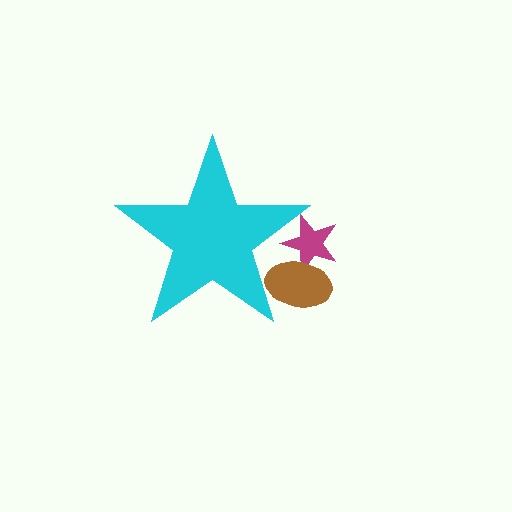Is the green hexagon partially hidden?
Yes, the green hexagon is partially hidden behind the cyan star.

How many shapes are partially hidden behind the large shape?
3 shapes are partially hidden.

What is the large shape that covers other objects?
A cyan star.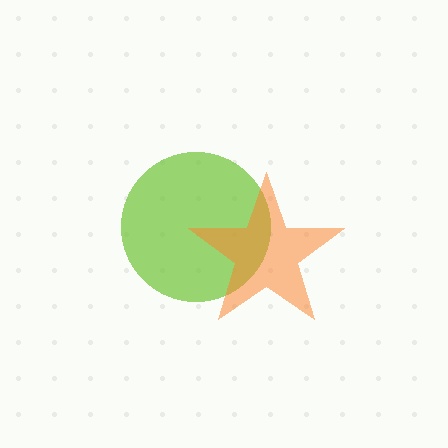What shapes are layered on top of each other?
The layered shapes are: a lime circle, an orange star.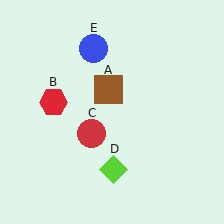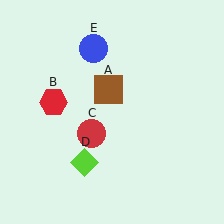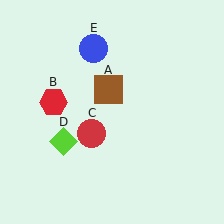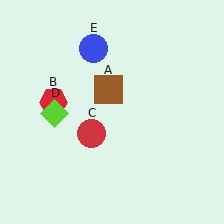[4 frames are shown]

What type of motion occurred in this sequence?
The lime diamond (object D) rotated clockwise around the center of the scene.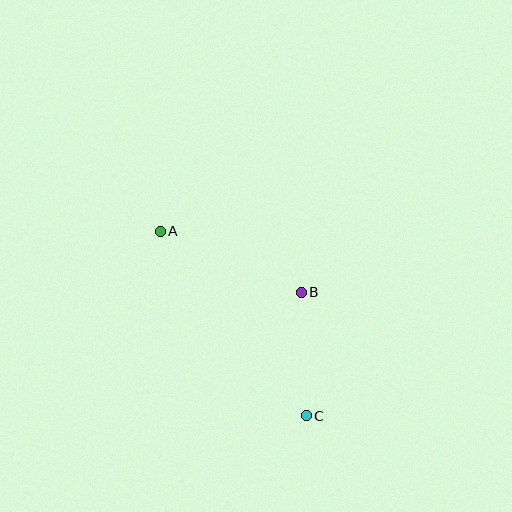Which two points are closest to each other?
Points B and C are closest to each other.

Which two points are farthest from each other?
Points A and C are farthest from each other.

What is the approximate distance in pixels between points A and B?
The distance between A and B is approximately 154 pixels.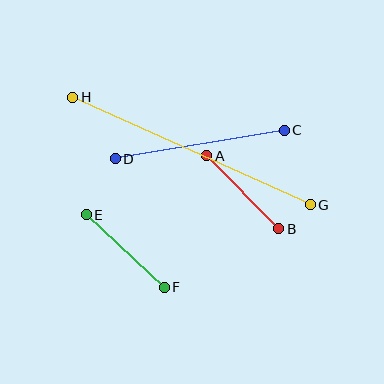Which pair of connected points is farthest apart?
Points G and H are farthest apart.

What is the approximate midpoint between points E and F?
The midpoint is at approximately (125, 251) pixels.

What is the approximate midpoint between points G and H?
The midpoint is at approximately (192, 151) pixels.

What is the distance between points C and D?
The distance is approximately 172 pixels.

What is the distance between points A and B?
The distance is approximately 103 pixels.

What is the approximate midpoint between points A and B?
The midpoint is at approximately (243, 192) pixels.